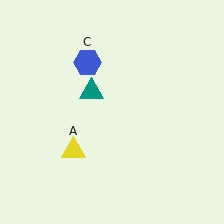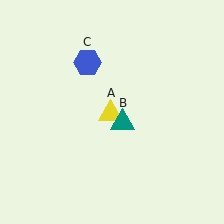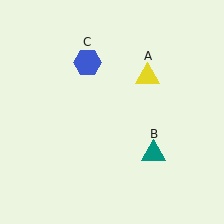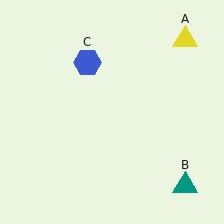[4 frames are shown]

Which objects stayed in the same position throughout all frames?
Blue hexagon (object C) remained stationary.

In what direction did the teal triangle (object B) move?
The teal triangle (object B) moved down and to the right.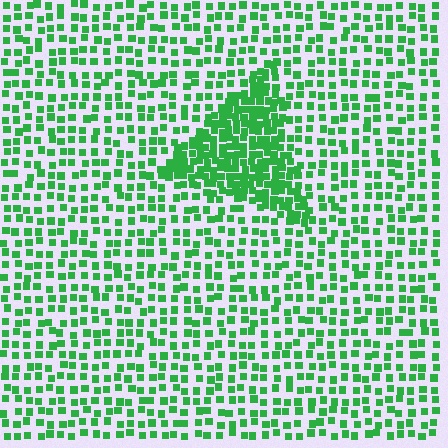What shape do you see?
I see a triangle.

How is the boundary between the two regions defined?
The boundary is defined by a change in element density (approximately 2.3x ratio). All elements are the same color, size, and shape.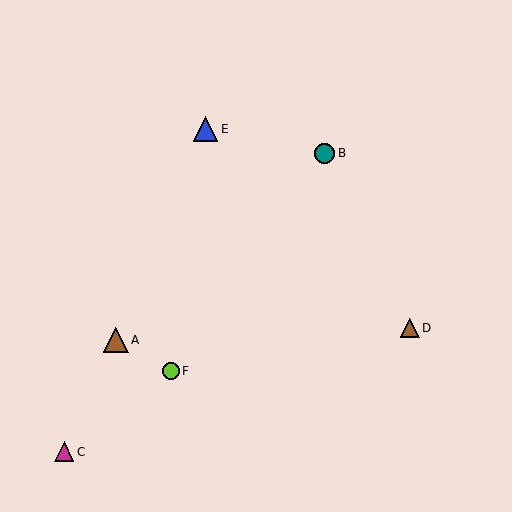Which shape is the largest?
The brown triangle (labeled A) is the largest.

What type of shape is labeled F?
Shape F is a lime circle.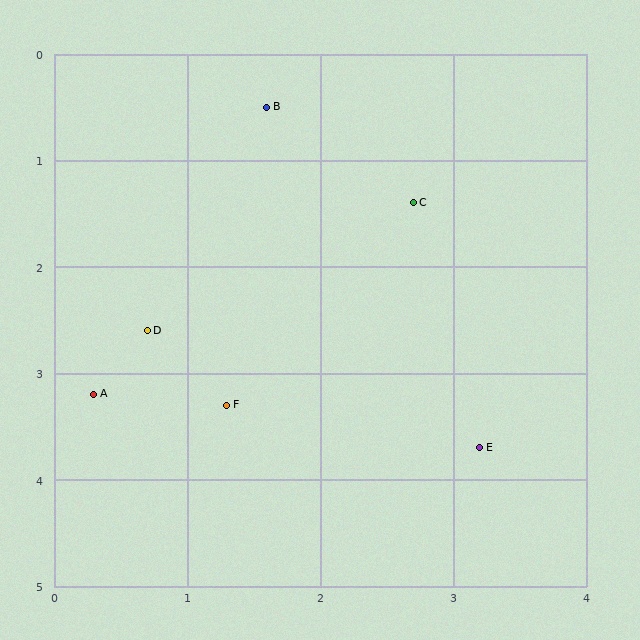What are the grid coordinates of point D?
Point D is at approximately (0.7, 2.6).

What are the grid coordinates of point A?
Point A is at approximately (0.3, 3.2).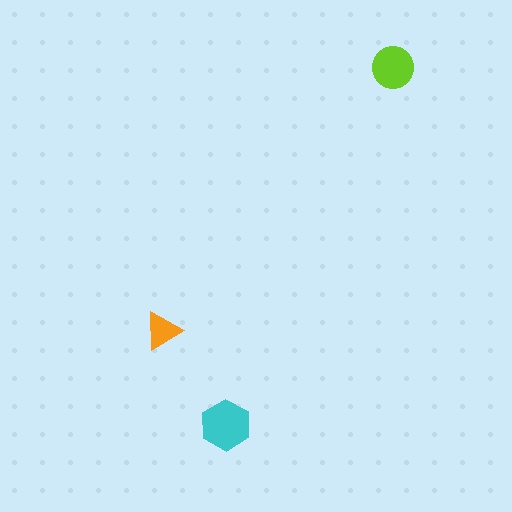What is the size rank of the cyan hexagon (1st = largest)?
1st.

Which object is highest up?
The lime circle is topmost.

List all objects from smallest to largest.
The orange triangle, the lime circle, the cyan hexagon.